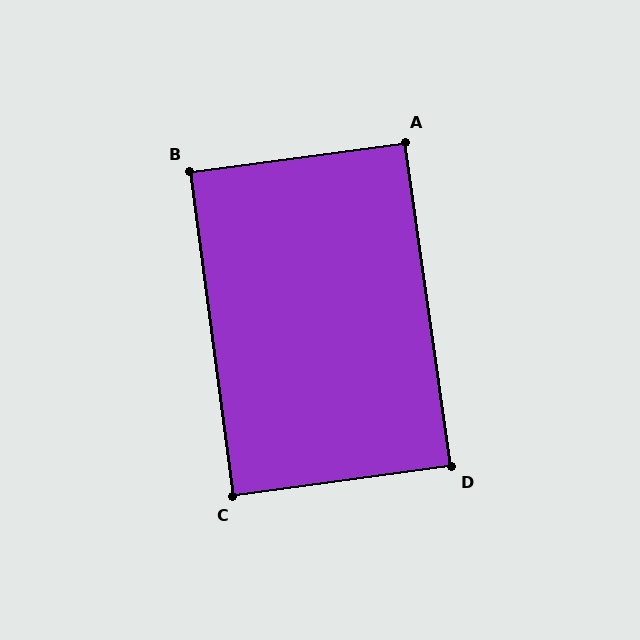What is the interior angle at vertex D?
Approximately 90 degrees (approximately right).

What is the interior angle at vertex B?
Approximately 90 degrees (approximately right).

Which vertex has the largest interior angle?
A, at approximately 90 degrees.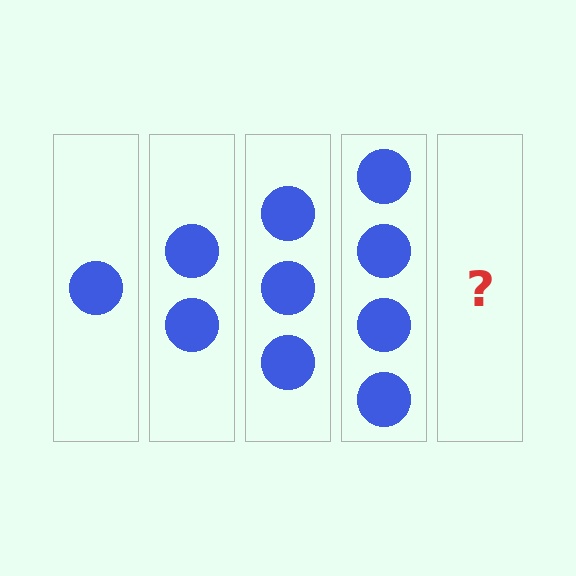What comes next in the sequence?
The next element should be 5 circles.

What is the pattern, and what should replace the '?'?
The pattern is that each step adds one more circle. The '?' should be 5 circles.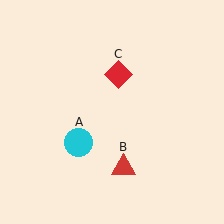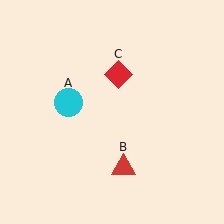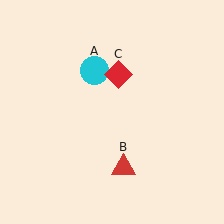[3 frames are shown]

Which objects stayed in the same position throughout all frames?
Red triangle (object B) and red diamond (object C) remained stationary.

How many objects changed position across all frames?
1 object changed position: cyan circle (object A).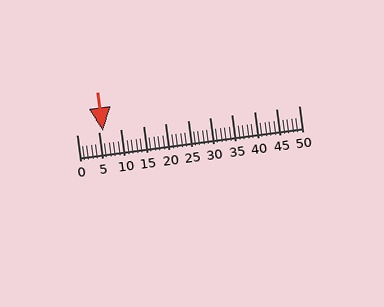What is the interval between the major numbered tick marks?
The major tick marks are spaced 5 units apart.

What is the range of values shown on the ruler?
The ruler shows values from 0 to 50.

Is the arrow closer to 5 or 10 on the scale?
The arrow is closer to 5.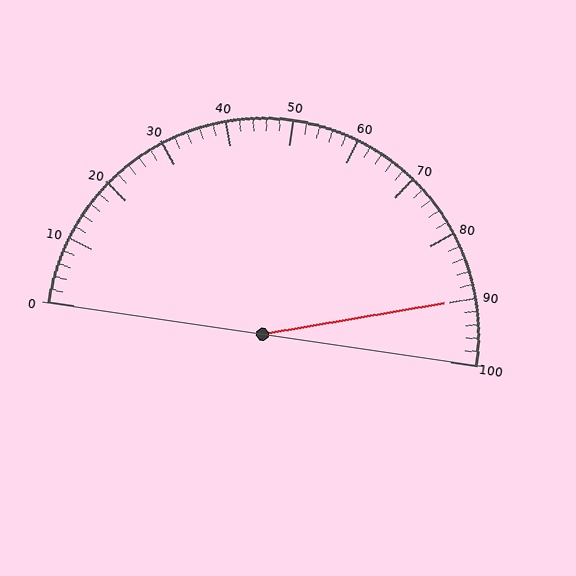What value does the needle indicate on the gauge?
The needle indicates approximately 90.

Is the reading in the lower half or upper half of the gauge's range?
The reading is in the upper half of the range (0 to 100).